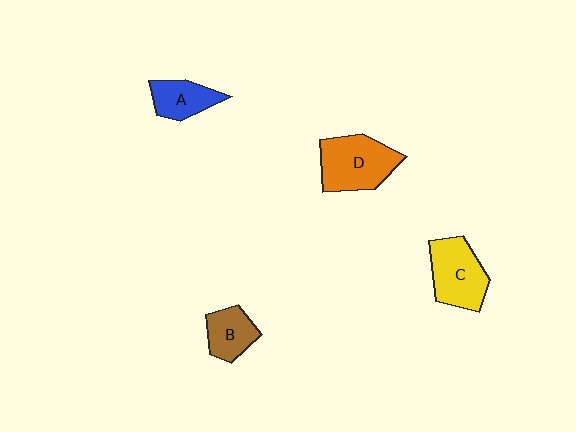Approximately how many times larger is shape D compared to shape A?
Approximately 1.7 times.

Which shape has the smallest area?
Shape B (brown).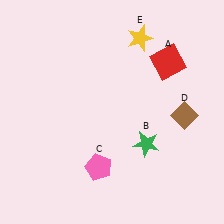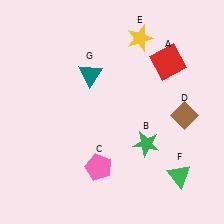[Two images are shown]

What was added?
A green triangle (F), a teal triangle (G) were added in Image 2.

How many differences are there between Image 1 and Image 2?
There are 2 differences between the two images.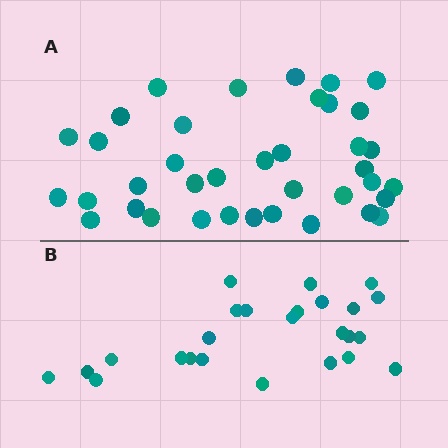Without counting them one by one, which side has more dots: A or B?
Region A (the top region) has more dots.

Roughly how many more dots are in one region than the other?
Region A has approximately 15 more dots than region B.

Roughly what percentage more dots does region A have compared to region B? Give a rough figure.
About 50% more.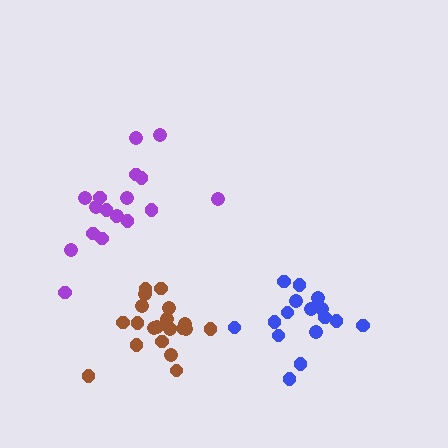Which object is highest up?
The purple cluster is topmost.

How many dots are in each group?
Group 1: 20 dots, Group 2: 16 dots, Group 3: 18 dots (54 total).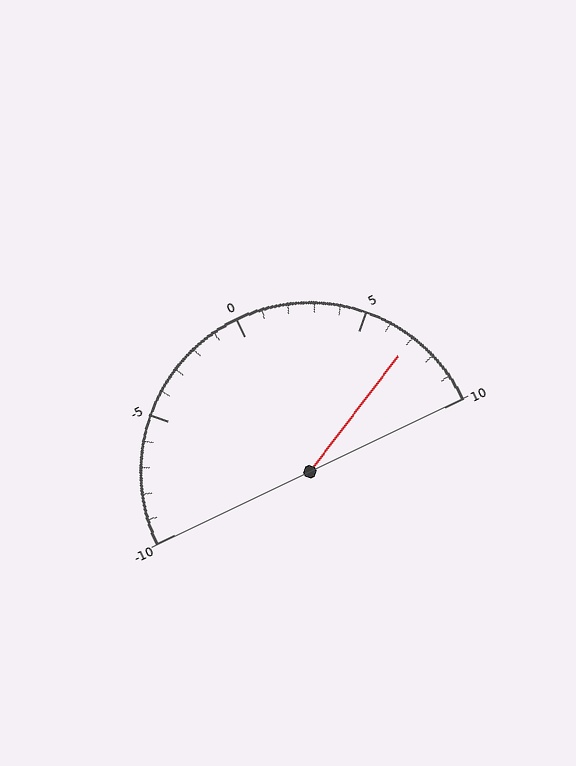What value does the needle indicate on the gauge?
The needle indicates approximately 7.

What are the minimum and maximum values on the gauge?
The gauge ranges from -10 to 10.